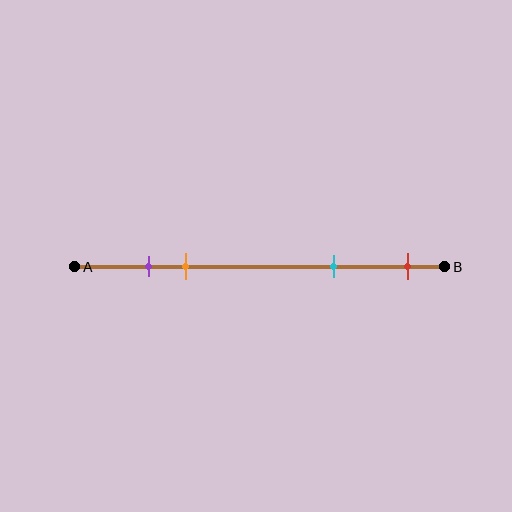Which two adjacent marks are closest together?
The purple and orange marks are the closest adjacent pair.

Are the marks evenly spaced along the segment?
No, the marks are not evenly spaced.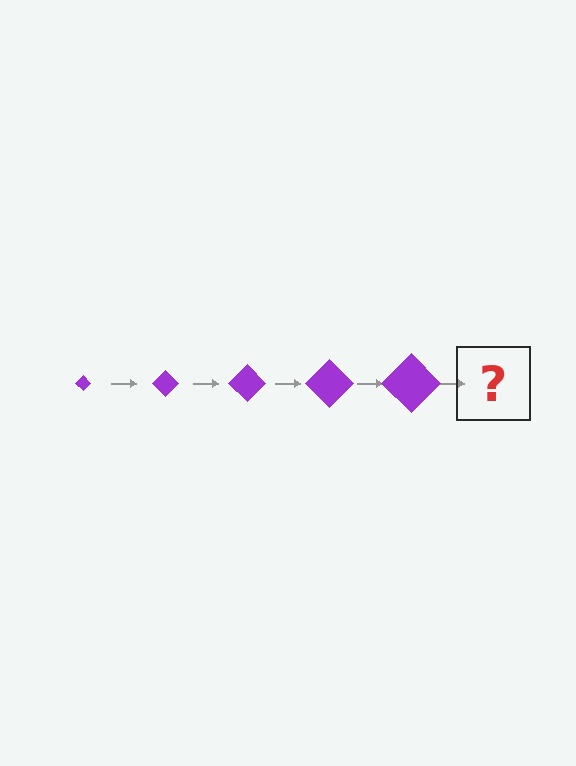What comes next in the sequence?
The next element should be a purple diamond, larger than the previous one.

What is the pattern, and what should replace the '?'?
The pattern is that the diamond gets progressively larger each step. The '?' should be a purple diamond, larger than the previous one.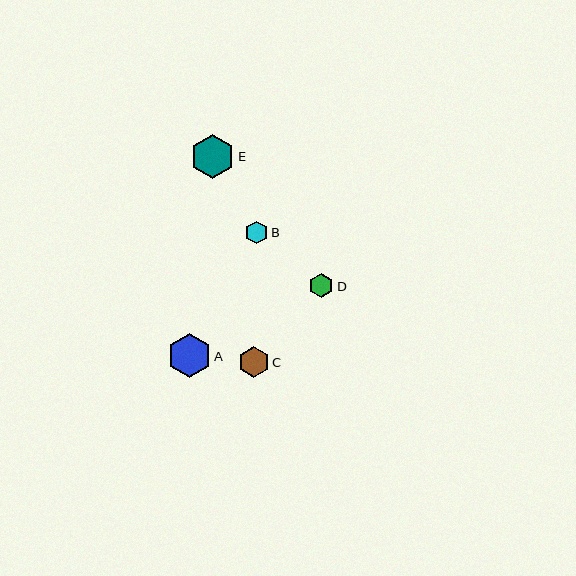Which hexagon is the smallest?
Hexagon B is the smallest with a size of approximately 23 pixels.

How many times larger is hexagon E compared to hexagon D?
Hexagon E is approximately 1.8 times the size of hexagon D.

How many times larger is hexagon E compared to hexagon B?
Hexagon E is approximately 1.9 times the size of hexagon B.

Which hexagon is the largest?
Hexagon E is the largest with a size of approximately 44 pixels.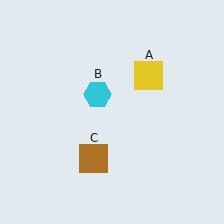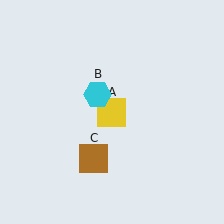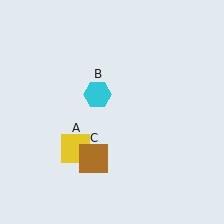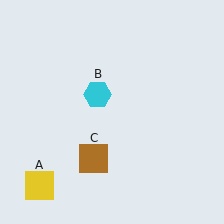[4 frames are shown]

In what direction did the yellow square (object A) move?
The yellow square (object A) moved down and to the left.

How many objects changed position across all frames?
1 object changed position: yellow square (object A).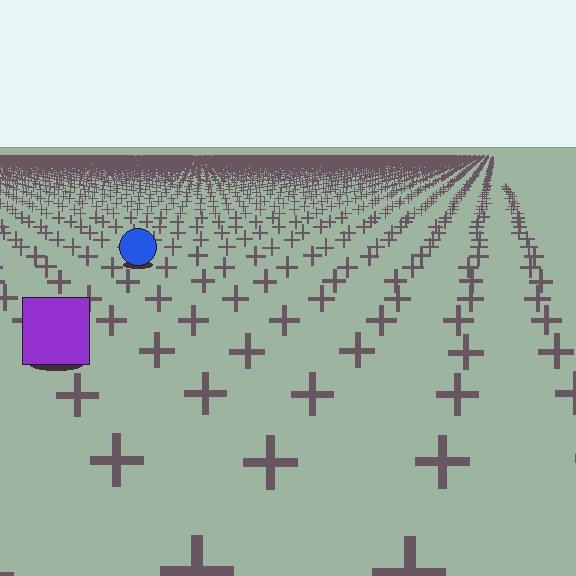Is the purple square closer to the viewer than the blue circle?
Yes. The purple square is closer — you can tell from the texture gradient: the ground texture is coarser near it.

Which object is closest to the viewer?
The purple square is closest. The texture marks near it are larger and more spread out.